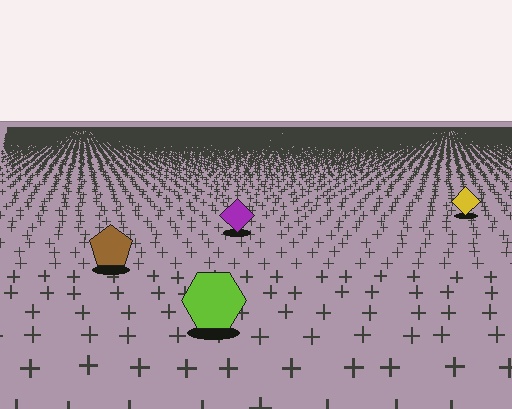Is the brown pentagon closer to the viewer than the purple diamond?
Yes. The brown pentagon is closer — you can tell from the texture gradient: the ground texture is coarser near it.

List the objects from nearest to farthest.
From nearest to farthest: the lime hexagon, the brown pentagon, the purple diamond, the yellow diamond.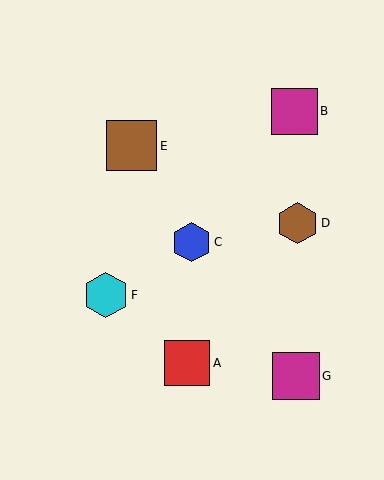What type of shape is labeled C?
Shape C is a blue hexagon.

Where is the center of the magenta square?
The center of the magenta square is at (294, 111).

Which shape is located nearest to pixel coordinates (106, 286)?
The cyan hexagon (labeled F) at (106, 295) is nearest to that location.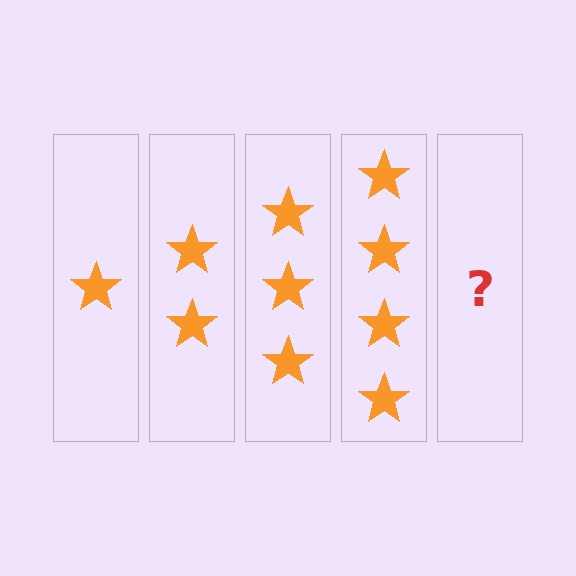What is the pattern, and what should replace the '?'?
The pattern is that each step adds one more star. The '?' should be 5 stars.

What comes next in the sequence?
The next element should be 5 stars.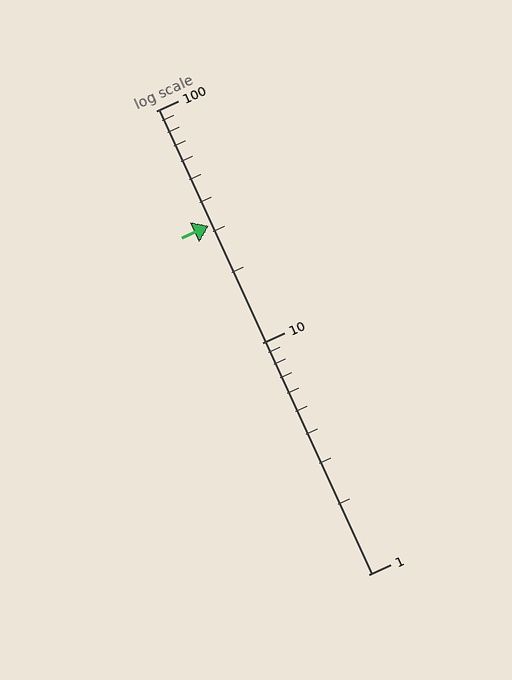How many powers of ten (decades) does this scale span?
The scale spans 2 decades, from 1 to 100.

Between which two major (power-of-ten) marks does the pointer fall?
The pointer is between 10 and 100.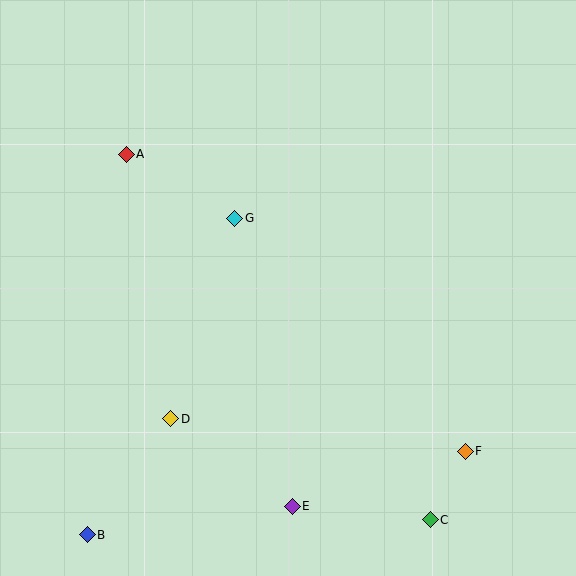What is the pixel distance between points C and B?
The distance between C and B is 344 pixels.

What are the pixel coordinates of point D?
Point D is at (171, 419).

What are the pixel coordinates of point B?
Point B is at (87, 535).